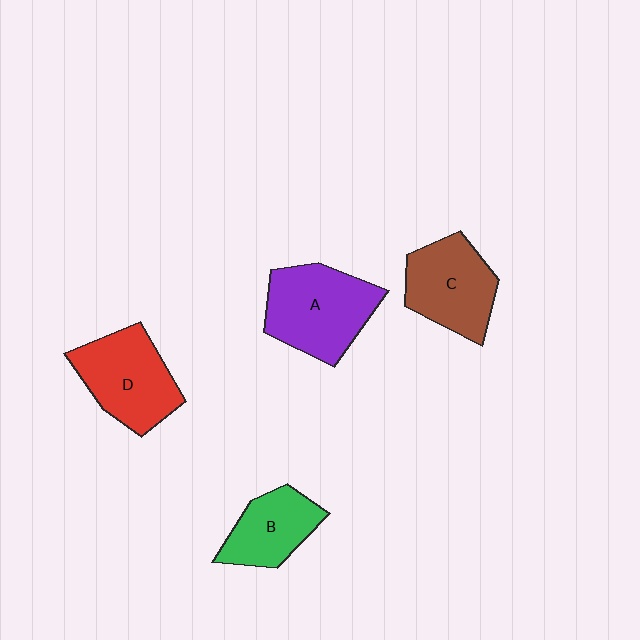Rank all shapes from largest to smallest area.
From largest to smallest: A (purple), D (red), C (brown), B (green).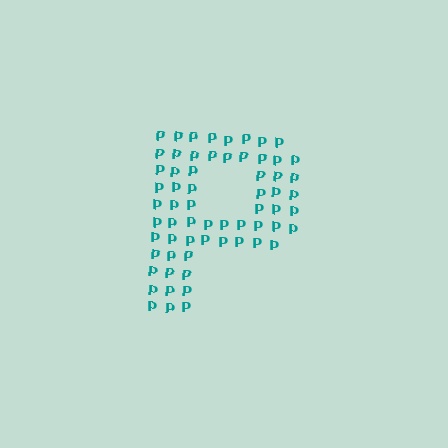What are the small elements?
The small elements are letter P's.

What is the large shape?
The large shape is the letter P.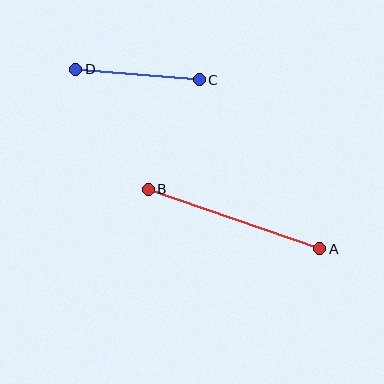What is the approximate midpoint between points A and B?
The midpoint is at approximately (234, 219) pixels.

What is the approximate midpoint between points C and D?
The midpoint is at approximately (138, 75) pixels.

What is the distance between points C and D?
The distance is approximately 124 pixels.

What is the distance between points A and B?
The distance is approximately 182 pixels.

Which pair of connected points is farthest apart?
Points A and B are farthest apart.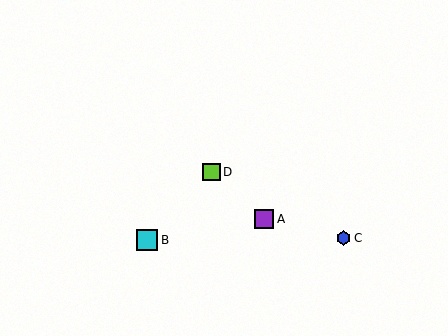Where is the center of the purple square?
The center of the purple square is at (264, 219).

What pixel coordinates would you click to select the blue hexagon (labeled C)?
Click at (343, 238) to select the blue hexagon C.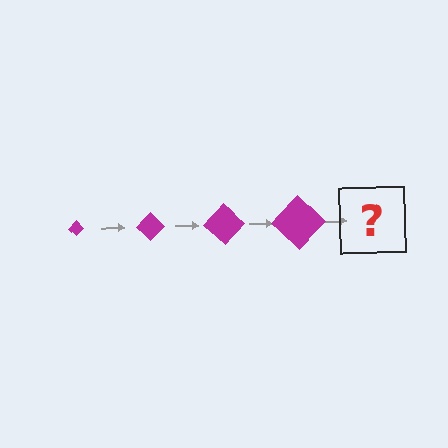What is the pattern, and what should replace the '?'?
The pattern is that the diamond gets progressively larger each step. The '?' should be a magenta diamond, larger than the previous one.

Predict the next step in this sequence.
The next step is a magenta diamond, larger than the previous one.